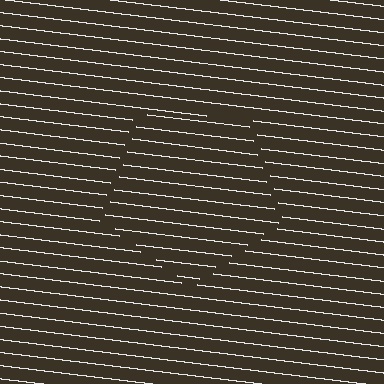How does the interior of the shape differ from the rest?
The interior of the shape contains the same grating, shifted by half a period — the contour is defined by the phase discontinuity where line-ends from the inner and outer gratings abut.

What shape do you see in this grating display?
An illusory pentagon. The interior of the shape contains the same grating, shifted by half a period — the contour is defined by the phase discontinuity where line-ends from the inner and outer gratings abut.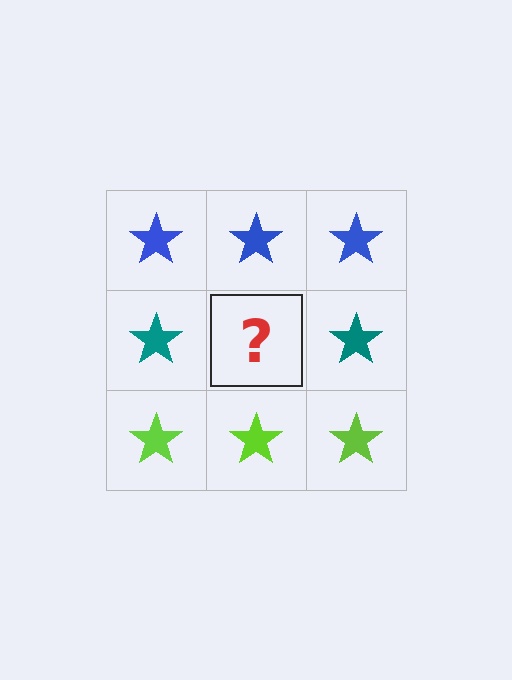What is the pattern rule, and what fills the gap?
The rule is that each row has a consistent color. The gap should be filled with a teal star.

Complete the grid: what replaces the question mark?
The question mark should be replaced with a teal star.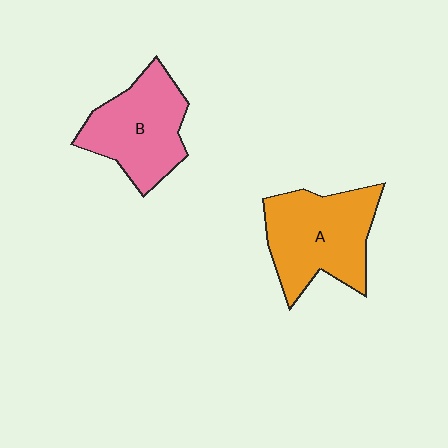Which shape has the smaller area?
Shape B (pink).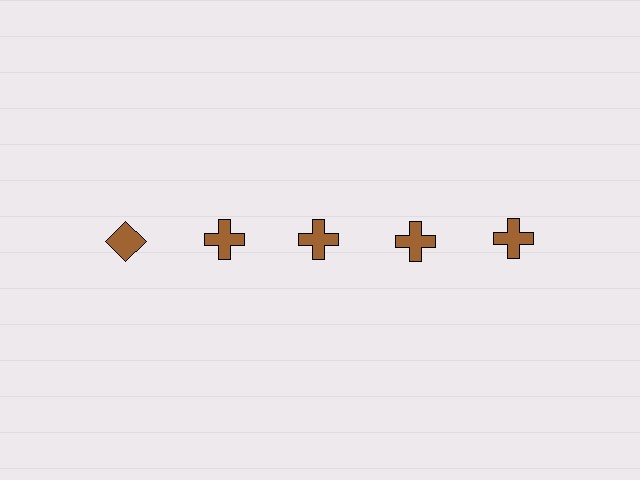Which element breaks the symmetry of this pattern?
The brown diamond in the top row, leftmost column breaks the symmetry. All other shapes are brown crosses.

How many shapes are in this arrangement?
There are 5 shapes arranged in a grid pattern.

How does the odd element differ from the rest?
It has a different shape: diamond instead of cross.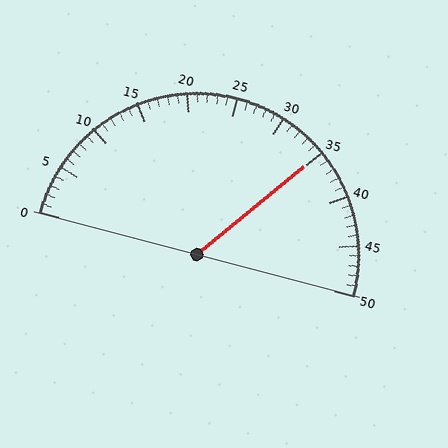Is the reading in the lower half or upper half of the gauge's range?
The reading is in the upper half of the range (0 to 50).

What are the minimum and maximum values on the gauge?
The gauge ranges from 0 to 50.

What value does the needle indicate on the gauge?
The needle indicates approximately 35.